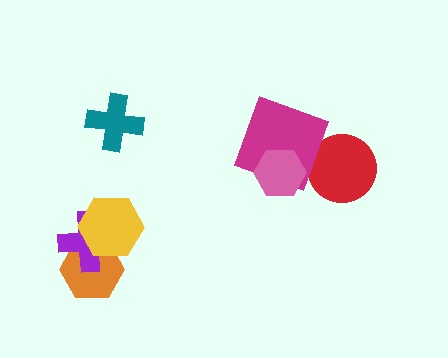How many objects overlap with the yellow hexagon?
2 objects overlap with the yellow hexagon.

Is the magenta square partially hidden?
Yes, it is partially covered by another shape.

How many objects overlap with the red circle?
0 objects overlap with the red circle.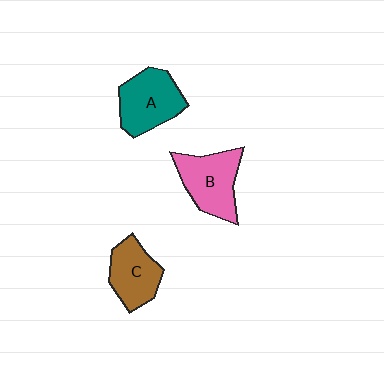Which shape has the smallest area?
Shape C (brown).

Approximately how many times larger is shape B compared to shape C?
Approximately 1.2 times.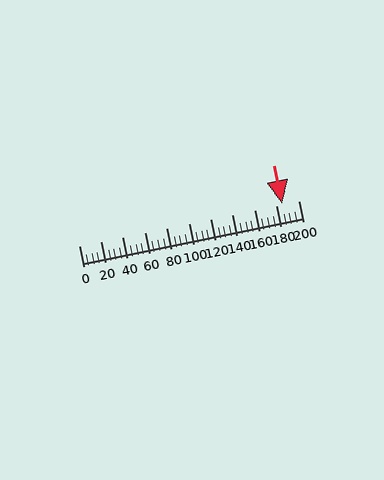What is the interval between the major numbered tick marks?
The major tick marks are spaced 20 units apart.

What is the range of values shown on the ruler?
The ruler shows values from 0 to 200.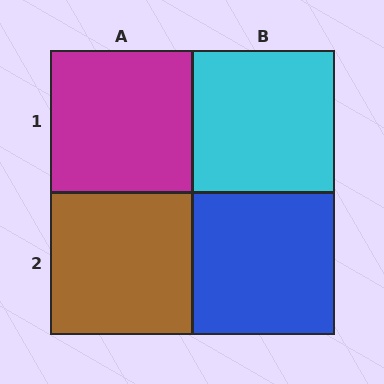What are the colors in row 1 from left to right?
Magenta, cyan.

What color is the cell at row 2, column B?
Blue.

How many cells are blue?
1 cell is blue.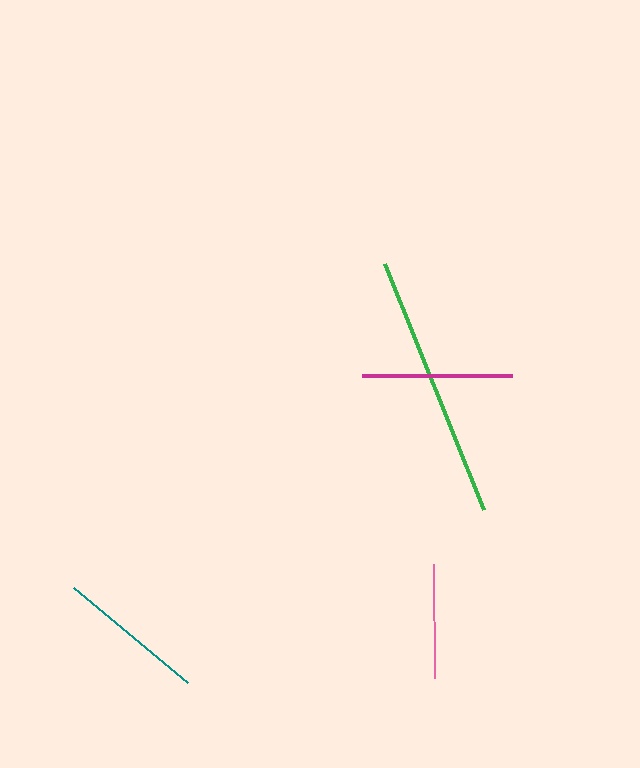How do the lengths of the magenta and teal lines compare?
The magenta and teal lines are approximately the same length.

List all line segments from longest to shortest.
From longest to shortest: green, magenta, teal, pink.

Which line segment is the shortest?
The pink line is the shortest at approximately 114 pixels.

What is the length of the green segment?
The green segment is approximately 265 pixels long.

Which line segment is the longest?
The green line is the longest at approximately 265 pixels.